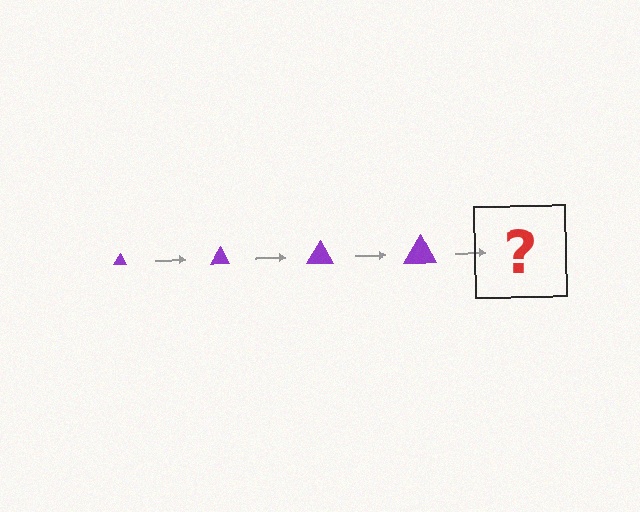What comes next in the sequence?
The next element should be a purple triangle, larger than the previous one.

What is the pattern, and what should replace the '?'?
The pattern is that the triangle gets progressively larger each step. The '?' should be a purple triangle, larger than the previous one.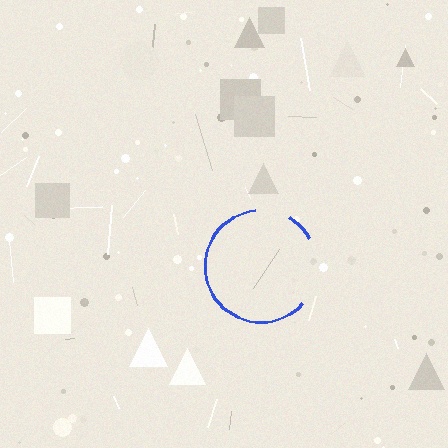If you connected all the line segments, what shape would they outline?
They would outline a circle.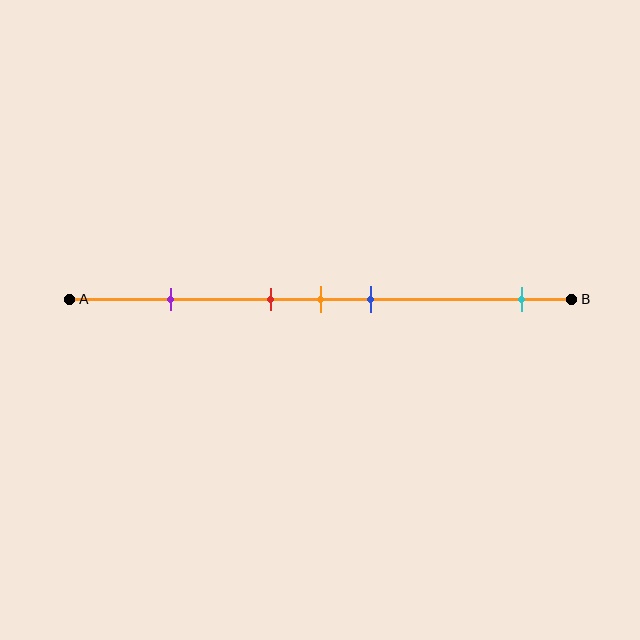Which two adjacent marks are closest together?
The red and orange marks are the closest adjacent pair.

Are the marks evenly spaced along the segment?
No, the marks are not evenly spaced.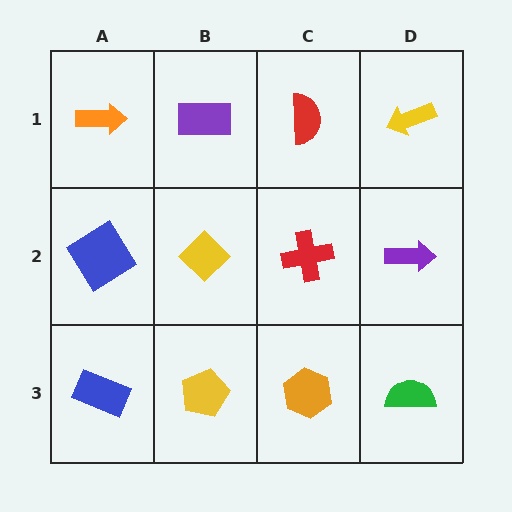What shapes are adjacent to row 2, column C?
A red semicircle (row 1, column C), an orange hexagon (row 3, column C), a yellow diamond (row 2, column B), a purple arrow (row 2, column D).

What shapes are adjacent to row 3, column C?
A red cross (row 2, column C), a yellow pentagon (row 3, column B), a green semicircle (row 3, column D).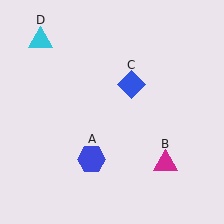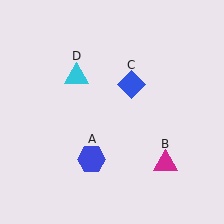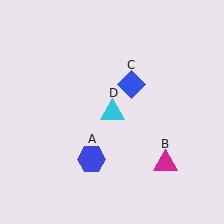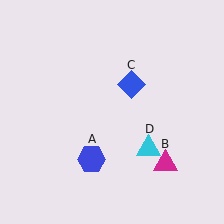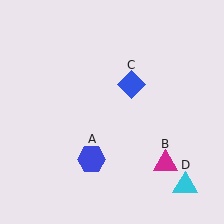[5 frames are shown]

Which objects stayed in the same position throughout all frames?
Blue hexagon (object A) and magenta triangle (object B) and blue diamond (object C) remained stationary.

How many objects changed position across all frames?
1 object changed position: cyan triangle (object D).